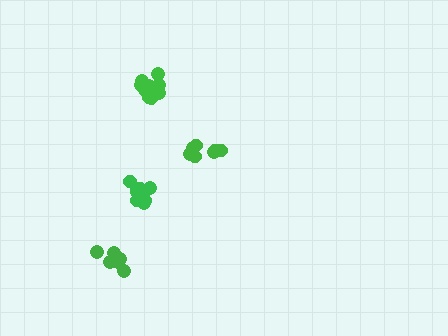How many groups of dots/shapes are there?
There are 4 groups.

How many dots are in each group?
Group 1: 7 dots, Group 2: 13 dots, Group 3: 7 dots, Group 4: 10 dots (37 total).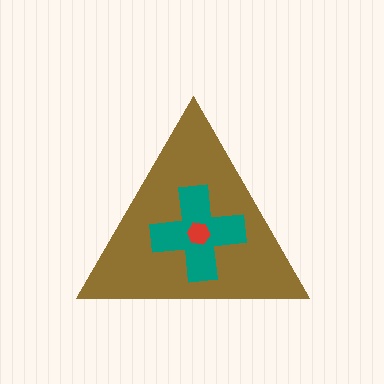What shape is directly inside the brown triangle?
The teal cross.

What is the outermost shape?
The brown triangle.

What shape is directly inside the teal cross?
The red hexagon.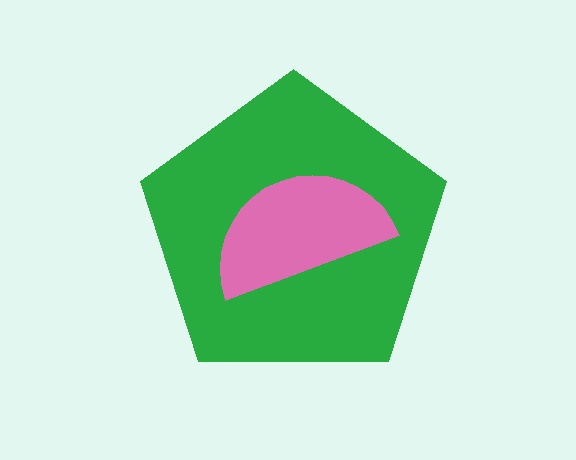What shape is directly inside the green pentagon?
The pink semicircle.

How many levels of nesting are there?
2.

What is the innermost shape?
The pink semicircle.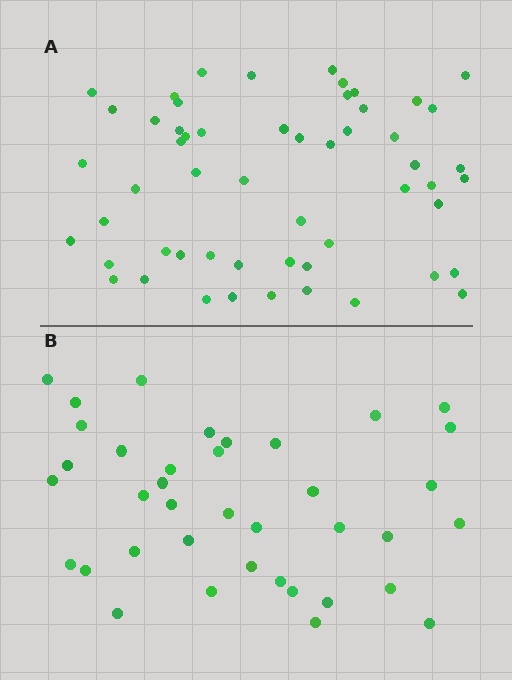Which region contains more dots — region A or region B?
Region A (the top region) has more dots.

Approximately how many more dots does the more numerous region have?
Region A has approximately 15 more dots than region B.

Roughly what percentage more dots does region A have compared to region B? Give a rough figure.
About 45% more.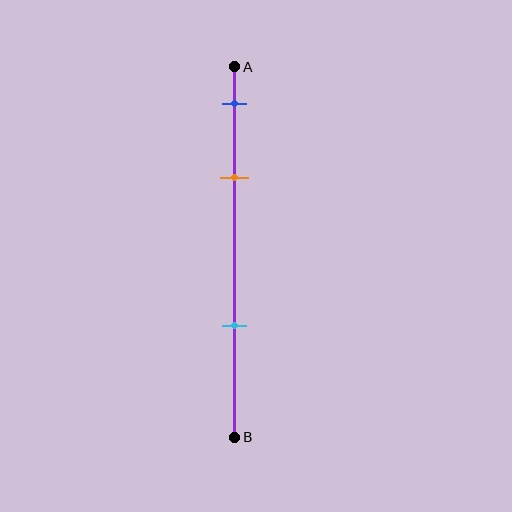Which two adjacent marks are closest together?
The blue and orange marks are the closest adjacent pair.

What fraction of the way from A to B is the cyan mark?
The cyan mark is approximately 70% (0.7) of the way from A to B.